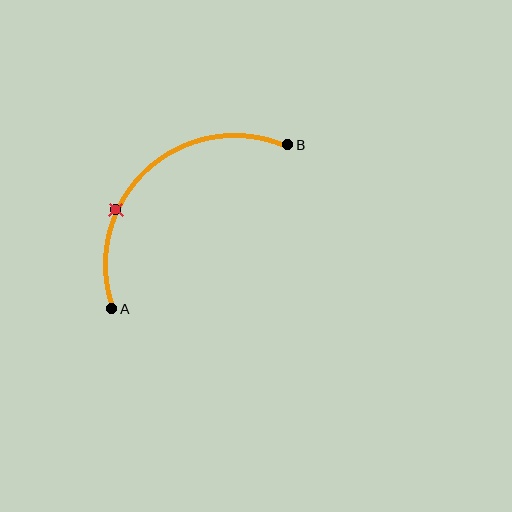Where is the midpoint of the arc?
The arc midpoint is the point on the curve farthest from the straight line joining A and B. It sits above and to the left of that line.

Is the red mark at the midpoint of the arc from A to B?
No. The red mark lies on the arc but is closer to endpoint A. The arc midpoint would be at the point on the curve equidistant along the arc from both A and B.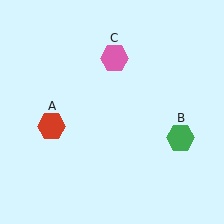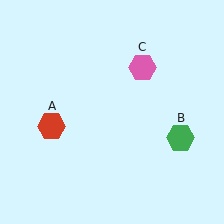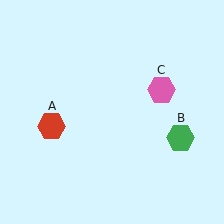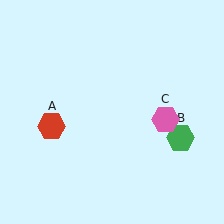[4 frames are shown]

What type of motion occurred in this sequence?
The pink hexagon (object C) rotated clockwise around the center of the scene.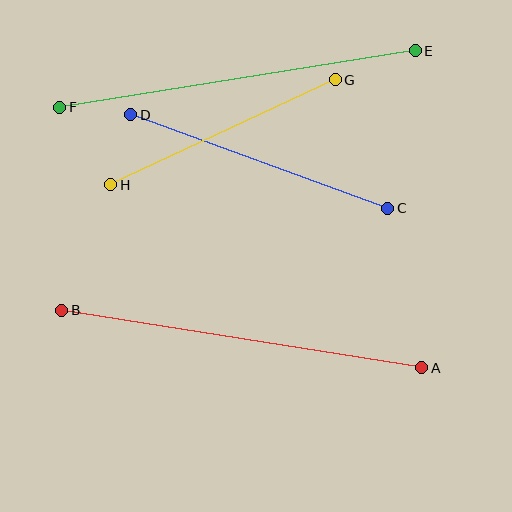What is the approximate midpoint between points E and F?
The midpoint is at approximately (238, 79) pixels.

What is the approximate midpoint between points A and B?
The midpoint is at approximately (242, 339) pixels.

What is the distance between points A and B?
The distance is approximately 365 pixels.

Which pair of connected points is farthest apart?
Points A and B are farthest apart.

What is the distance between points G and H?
The distance is approximately 248 pixels.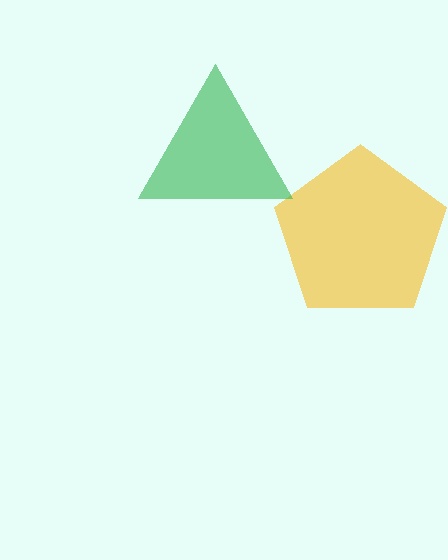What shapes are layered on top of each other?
The layered shapes are: a yellow pentagon, a green triangle.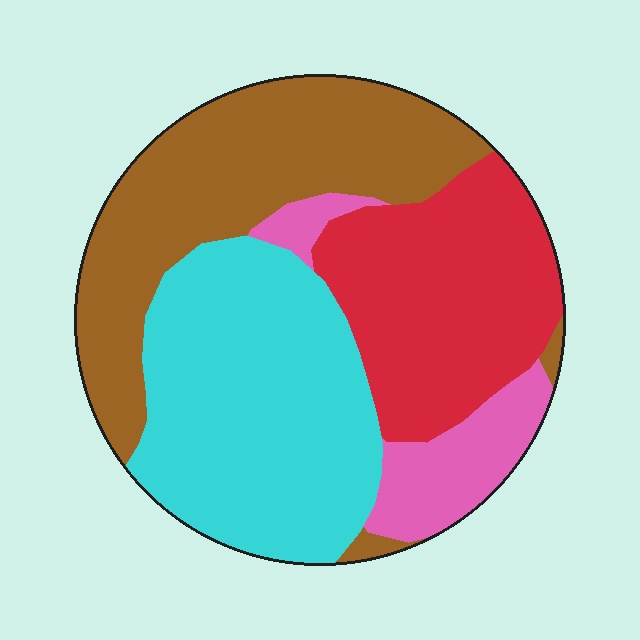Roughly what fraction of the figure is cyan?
Cyan takes up about one third (1/3) of the figure.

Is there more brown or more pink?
Brown.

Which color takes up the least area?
Pink, at roughly 10%.